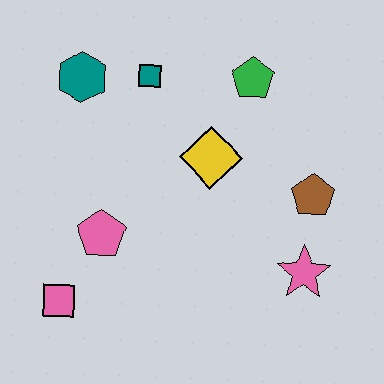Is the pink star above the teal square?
No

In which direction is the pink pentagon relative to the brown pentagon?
The pink pentagon is to the left of the brown pentagon.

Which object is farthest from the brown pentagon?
The pink square is farthest from the brown pentagon.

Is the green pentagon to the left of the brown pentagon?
Yes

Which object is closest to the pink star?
The brown pentagon is closest to the pink star.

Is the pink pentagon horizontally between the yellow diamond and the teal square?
No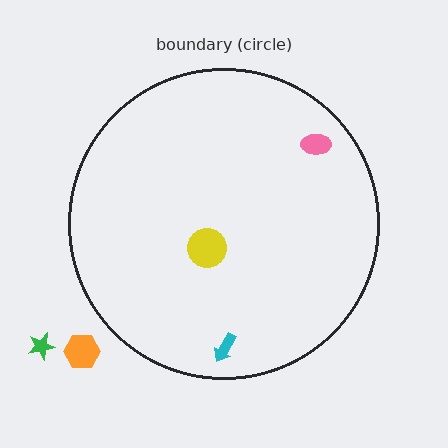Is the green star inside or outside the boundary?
Outside.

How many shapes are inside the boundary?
3 inside, 2 outside.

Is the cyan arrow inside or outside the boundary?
Inside.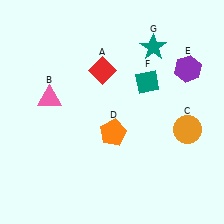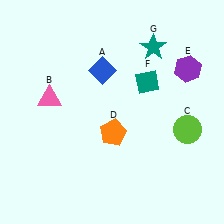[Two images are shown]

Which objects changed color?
A changed from red to blue. C changed from orange to lime.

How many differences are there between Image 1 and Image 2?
There are 2 differences between the two images.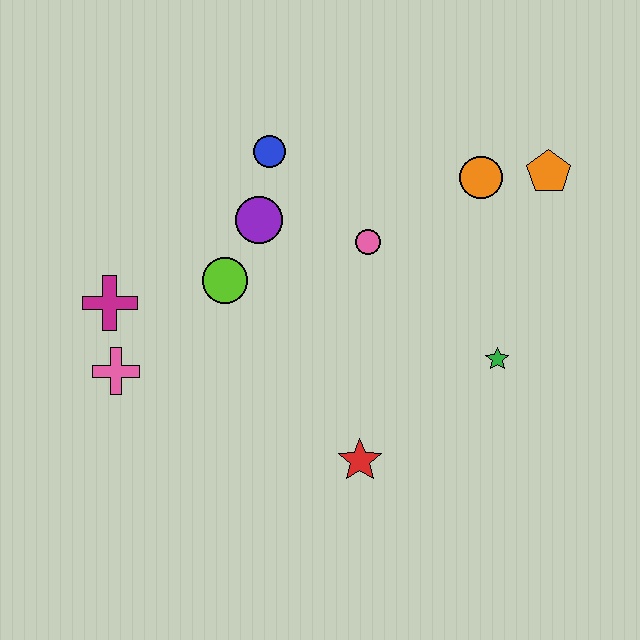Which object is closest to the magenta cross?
The pink cross is closest to the magenta cross.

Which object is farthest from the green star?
The magenta cross is farthest from the green star.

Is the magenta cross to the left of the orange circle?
Yes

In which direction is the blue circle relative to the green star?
The blue circle is to the left of the green star.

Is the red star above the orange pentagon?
No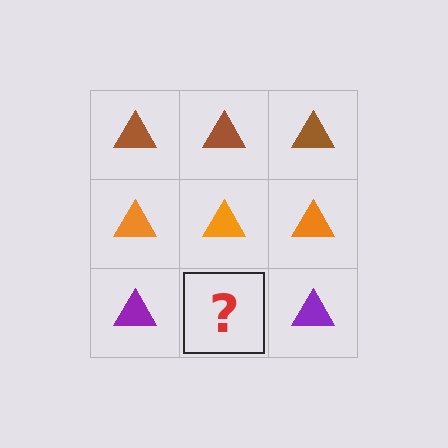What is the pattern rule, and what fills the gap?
The rule is that each row has a consistent color. The gap should be filled with a purple triangle.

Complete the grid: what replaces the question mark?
The question mark should be replaced with a purple triangle.